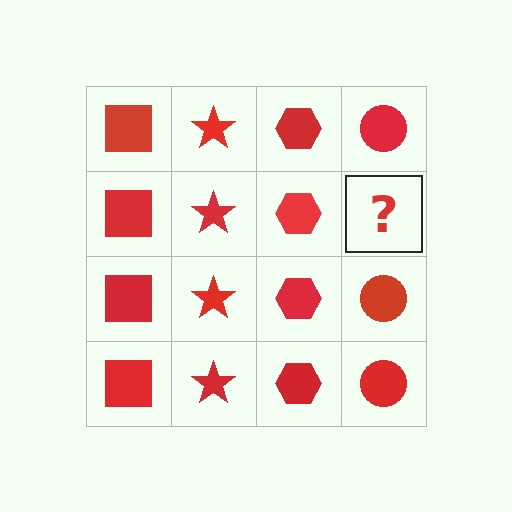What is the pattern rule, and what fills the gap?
The rule is that each column has a consistent shape. The gap should be filled with a red circle.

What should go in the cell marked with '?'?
The missing cell should contain a red circle.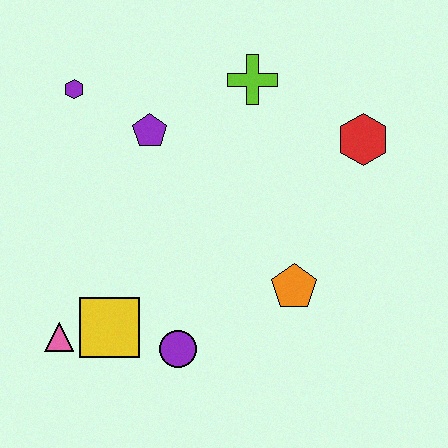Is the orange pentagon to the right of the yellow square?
Yes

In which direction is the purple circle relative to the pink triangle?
The purple circle is to the right of the pink triangle.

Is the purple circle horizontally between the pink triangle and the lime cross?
Yes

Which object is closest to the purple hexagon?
The purple pentagon is closest to the purple hexagon.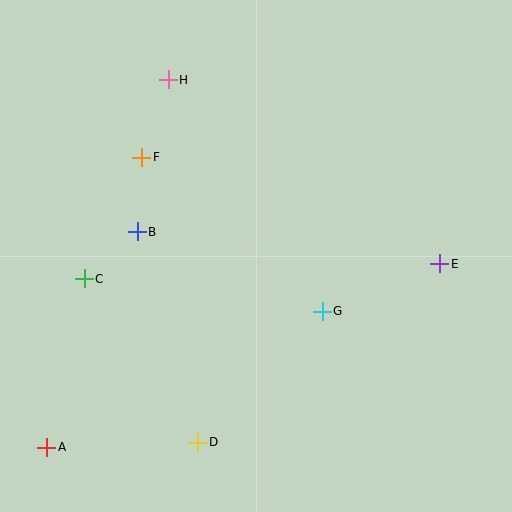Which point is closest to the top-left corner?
Point H is closest to the top-left corner.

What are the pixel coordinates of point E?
Point E is at (440, 264).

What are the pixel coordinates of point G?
Point G is at (322, 311).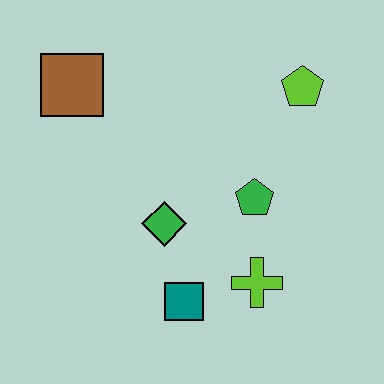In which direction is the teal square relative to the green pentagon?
The teal square is below the green pentagon.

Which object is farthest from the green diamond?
The lime pentagon is farthest from the green diamond.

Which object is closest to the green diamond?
The teal square is closest to the green diamond.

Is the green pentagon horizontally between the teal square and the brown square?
No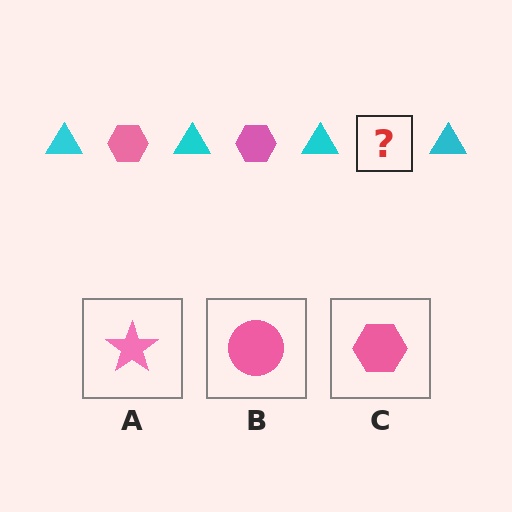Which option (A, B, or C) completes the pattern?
C.